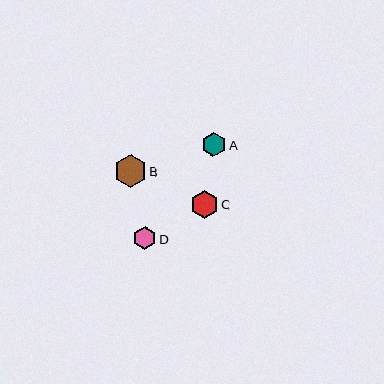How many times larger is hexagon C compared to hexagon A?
Hexagon C is approximately 1.2 times the size of hexagon A.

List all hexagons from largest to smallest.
From largest to smallest: B, C, A, D.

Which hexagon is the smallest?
Hexagon D is the smallest with a size of approximately 23 pixels.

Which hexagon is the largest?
Hexagon B is the largest with a size of approximately 32 pixels.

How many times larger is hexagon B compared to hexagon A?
Hexagon B is approximately 1.4 times the size of hexagon A.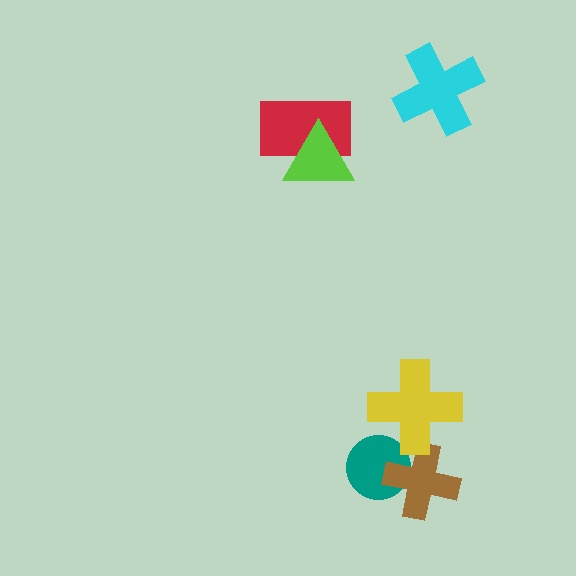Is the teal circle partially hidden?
Yes, it is partially covered by another shape.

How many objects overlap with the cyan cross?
0 objects overlap with the cyan cross.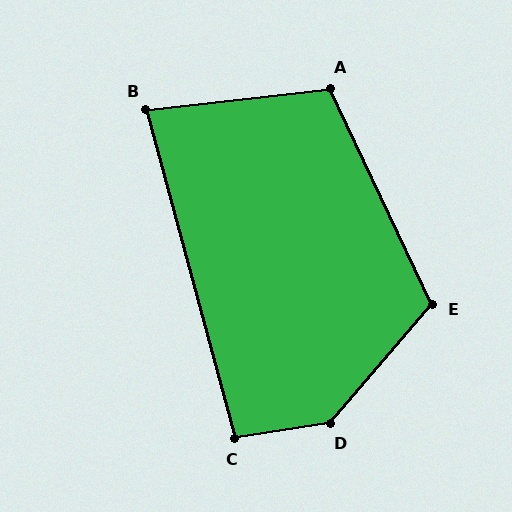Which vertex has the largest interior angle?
D, at approximately 139 degrees.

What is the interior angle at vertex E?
Approximately 114 degrees (obtuse).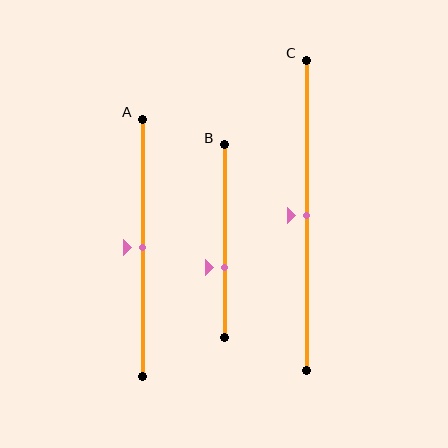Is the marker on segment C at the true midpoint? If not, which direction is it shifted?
Yes, the marker on segment C is at the true midpoint.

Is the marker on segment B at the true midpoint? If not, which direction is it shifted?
No, the marker on segment B is shifted downward by about 14% of the segment length.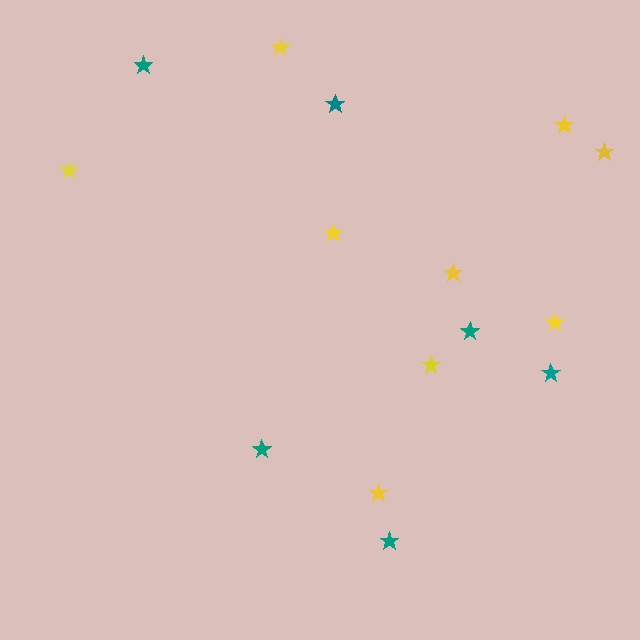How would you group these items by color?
There are 2 groups: one group of yellow stars (9) and one group of teal stars (6).